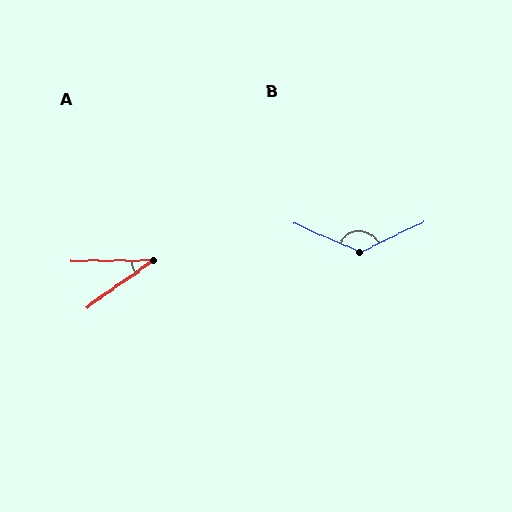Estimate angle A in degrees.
Approximately 34 degrees.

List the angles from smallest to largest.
A (34°), B (130°).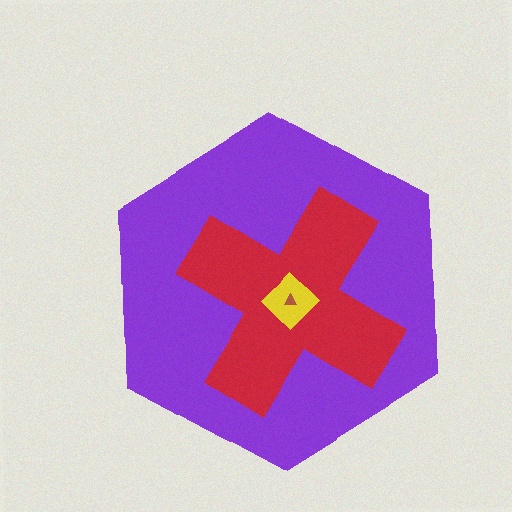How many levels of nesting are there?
4.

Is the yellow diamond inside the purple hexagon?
Yes.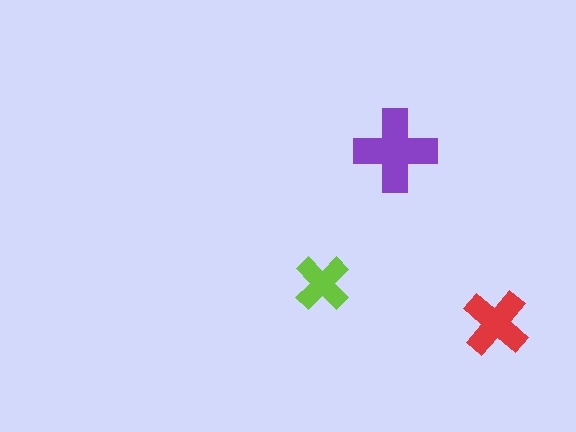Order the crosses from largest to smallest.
the purple one, the red one, the lime one.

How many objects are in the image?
There are 3 objects in the image.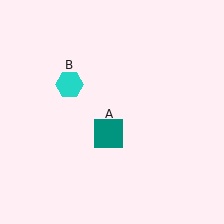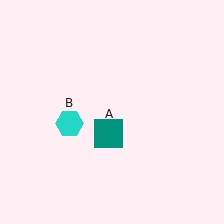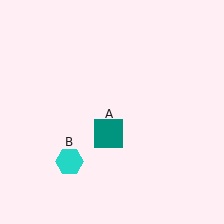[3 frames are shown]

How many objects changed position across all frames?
1 object changed position: cyan hexagon (object B).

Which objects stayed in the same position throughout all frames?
Teal square (object A) remained stationary.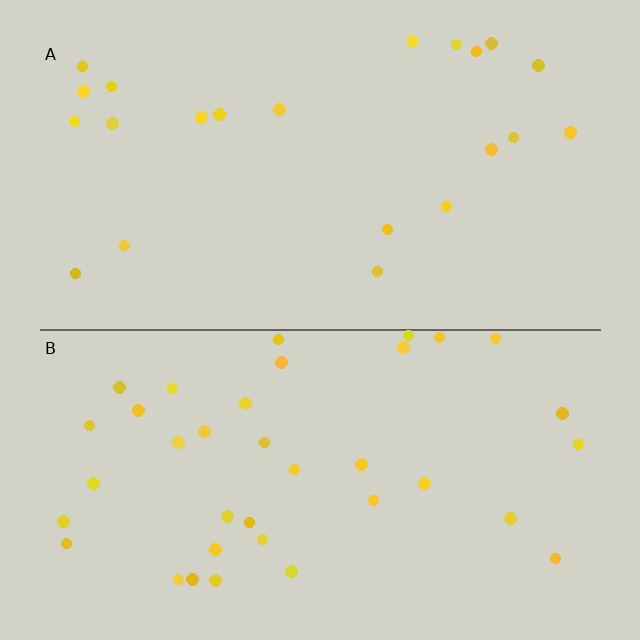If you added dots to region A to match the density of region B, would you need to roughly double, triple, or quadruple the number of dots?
Approximately double.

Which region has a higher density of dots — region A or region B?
B (the bottom).